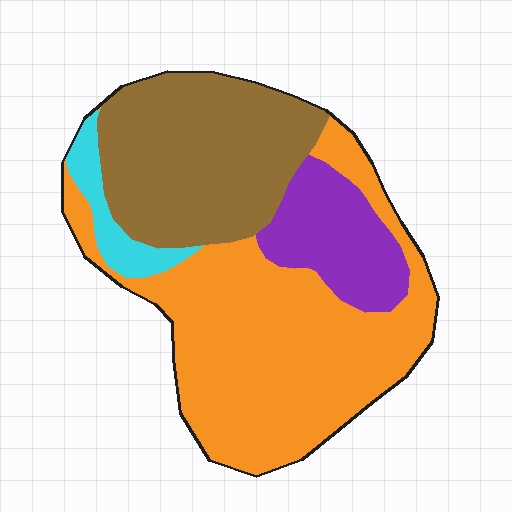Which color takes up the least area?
Cyan, at roughly 5%.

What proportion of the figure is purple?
Purple takes up about one eighth (1/8) of the figure.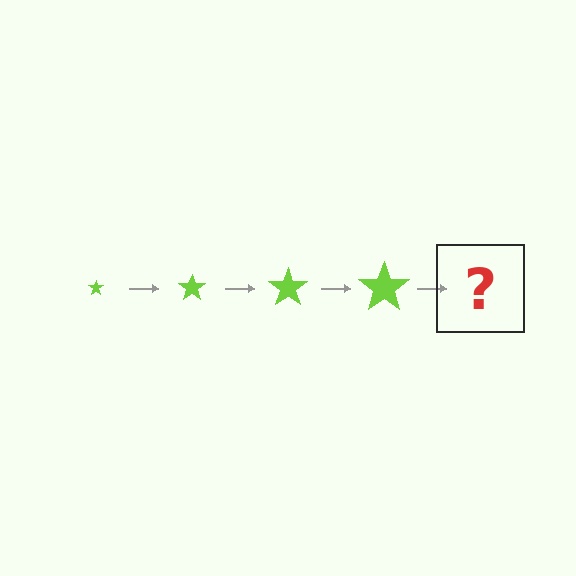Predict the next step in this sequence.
The next step is a lime star, larger than the previous one.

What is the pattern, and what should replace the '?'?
The pattern is that the star gets progressively larger each step. The '?' should be a lime star, larger than the previous one.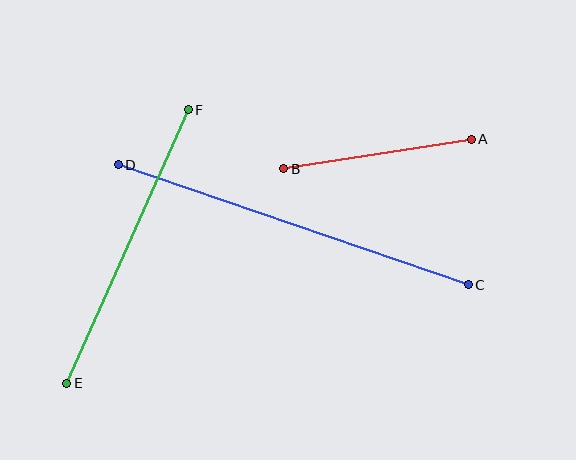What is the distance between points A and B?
The distance is approximately 190 pixels.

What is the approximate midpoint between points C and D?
The midpoint is at approximately (293, 225) pixels.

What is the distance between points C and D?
The distance is approximately 370 pixels.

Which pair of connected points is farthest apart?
Points C and D are farthest apart.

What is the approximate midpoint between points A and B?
The midpoint is at approximately (377, 154) pixels.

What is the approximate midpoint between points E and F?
The midpoint is at approximately (128, 246) pixels.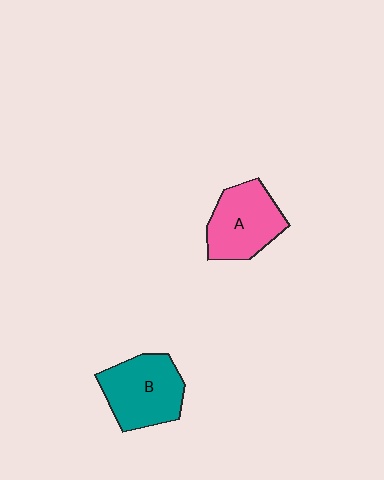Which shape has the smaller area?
Shape A (pink).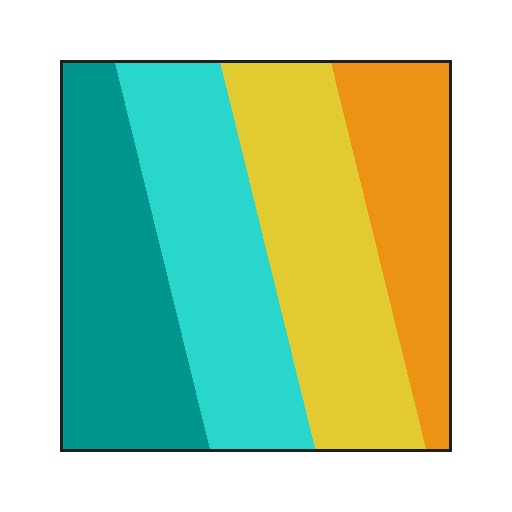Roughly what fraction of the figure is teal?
Teal takes up about one quarter (1/4) of the figure.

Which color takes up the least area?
Orange, at roughly 20%.